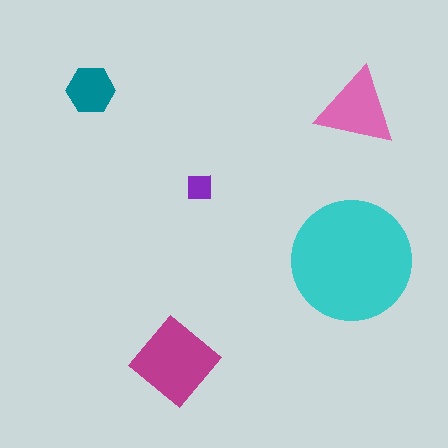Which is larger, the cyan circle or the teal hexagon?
The cyan circle.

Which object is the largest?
The cyan circle.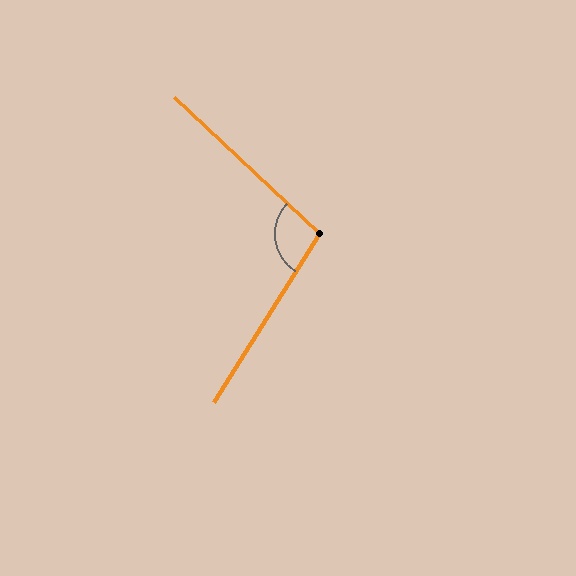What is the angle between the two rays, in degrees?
Approximately 101 degrees.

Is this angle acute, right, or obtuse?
It is obtuse.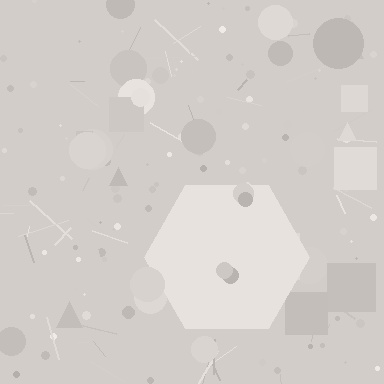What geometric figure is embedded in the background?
A hexagon is embedded in the background.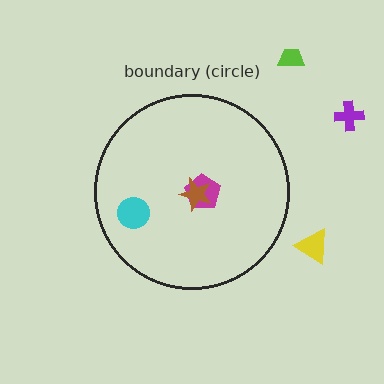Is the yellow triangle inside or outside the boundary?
Outside.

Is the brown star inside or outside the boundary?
Inside.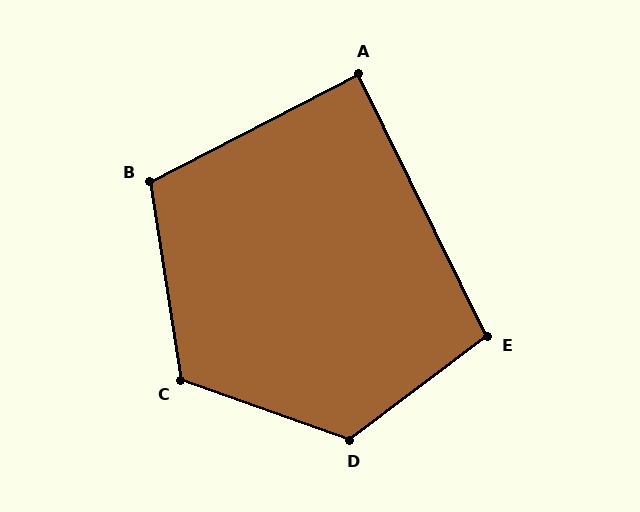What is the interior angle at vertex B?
Approximately 108 degrees (obtuse).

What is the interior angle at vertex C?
Approximately 119 degrees (obtuse).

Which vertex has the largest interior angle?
D, at approximately 124 degrees.